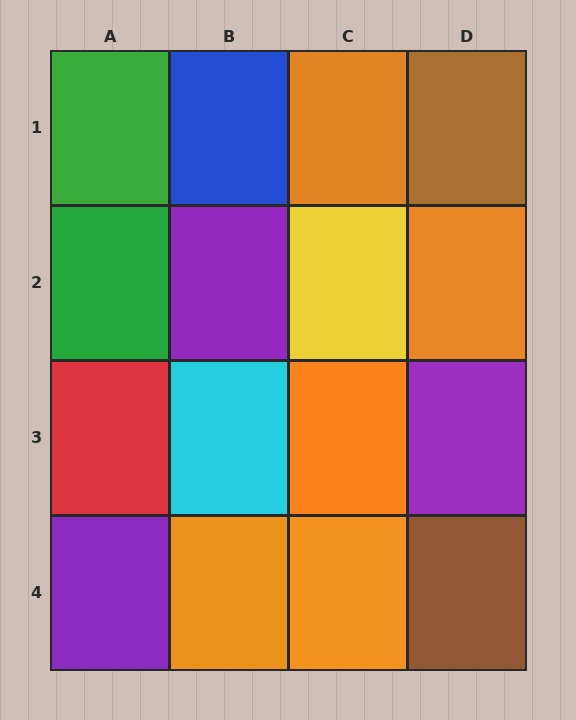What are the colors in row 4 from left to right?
Purple, orange, orange, brown.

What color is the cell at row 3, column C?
Orange.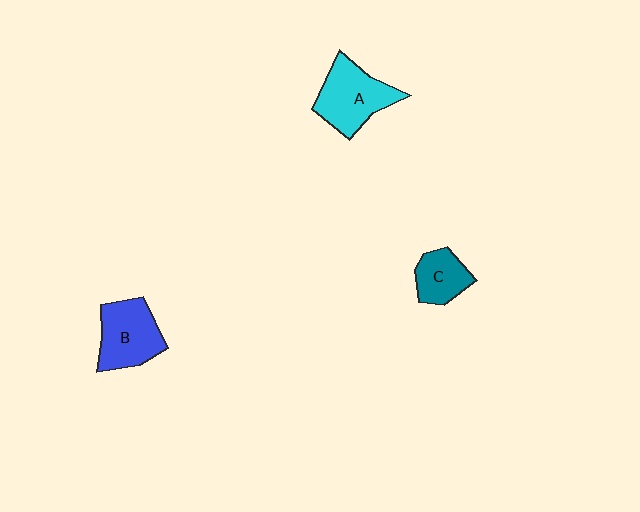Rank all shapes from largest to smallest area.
From largest to smallest: A (cyan), B (blue), C (teal).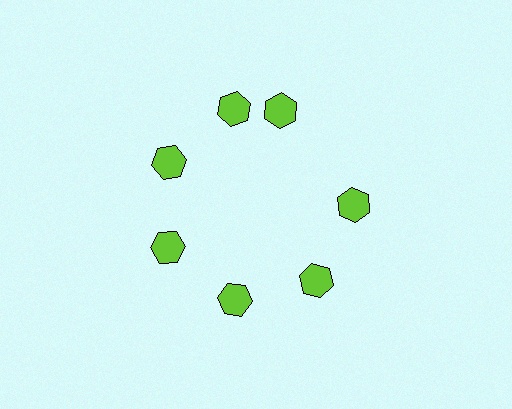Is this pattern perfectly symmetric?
No. The 7 lime hexagons are arranged in a ring, but one element near the 1 o'clock position is rotated out of alignment along the ring, breaking the 7-fold rotational symmetry.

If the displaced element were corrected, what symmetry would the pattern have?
It would have 7-fold rotational symmetry — the pattern would map onto itself every 51 degrees.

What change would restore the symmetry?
The symmetry would be restored by rotating it back into even spacing with its neighbors so that all 7 hexagons sit at equal angles and equal distance from the center.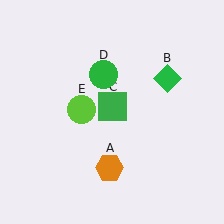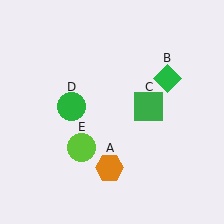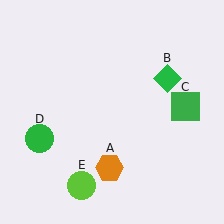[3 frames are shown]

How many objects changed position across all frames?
3 objects changed position: green square (object C), green circle (object D), lime circle (object E).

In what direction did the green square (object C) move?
The green square (object C) moved right.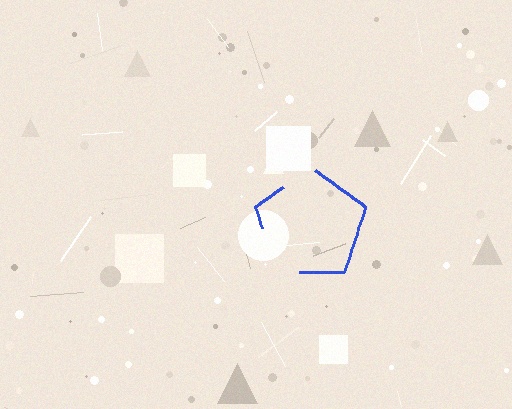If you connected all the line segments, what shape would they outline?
They would outline a pentagon.